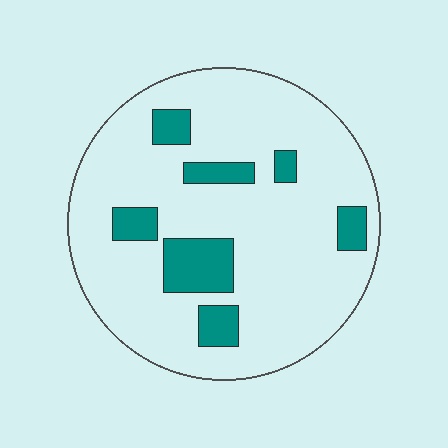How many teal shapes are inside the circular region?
7.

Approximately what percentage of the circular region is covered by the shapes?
Approximately 15%.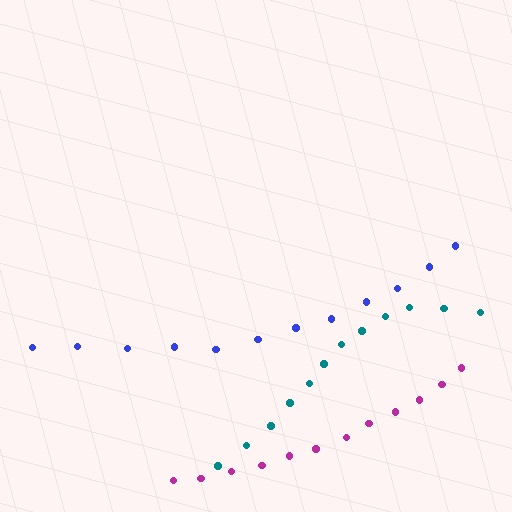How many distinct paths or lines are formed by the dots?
There are 3 distinct paths.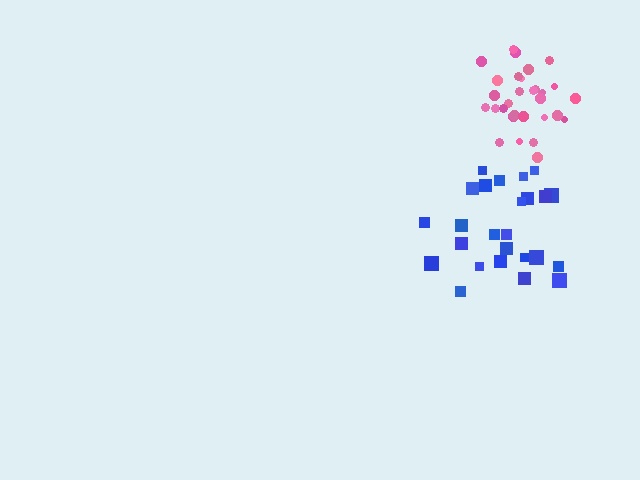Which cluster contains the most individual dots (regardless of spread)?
Pink (30).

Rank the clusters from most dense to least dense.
pink, blue.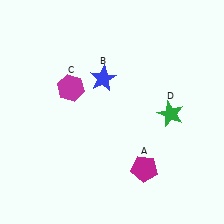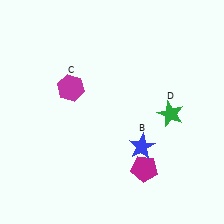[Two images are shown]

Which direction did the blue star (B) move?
The blue star (B) moved down.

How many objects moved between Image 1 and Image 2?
1 object moved between the two images.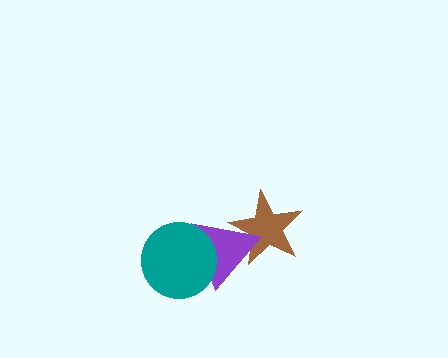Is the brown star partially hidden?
Yes, it is partially covered by another shape.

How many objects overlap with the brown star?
1 object overlaps with the brown star.